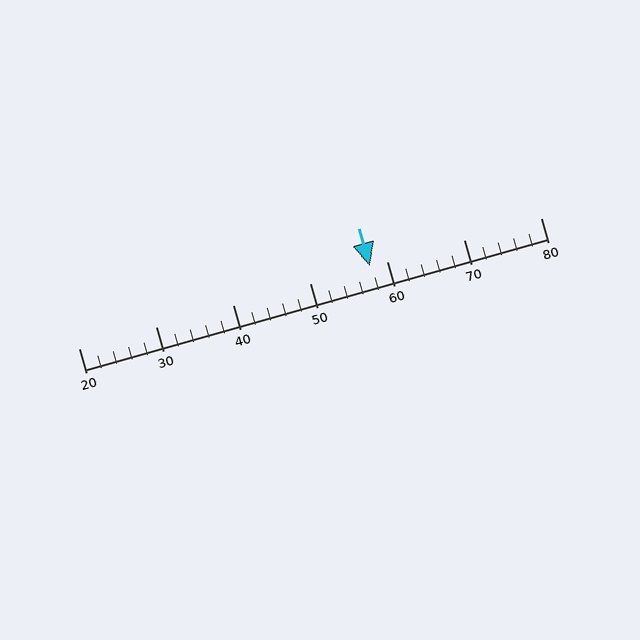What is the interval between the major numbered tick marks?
The major tick marks are spaced 10 units apart.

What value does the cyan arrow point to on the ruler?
The cyan arrow points to approximately 58.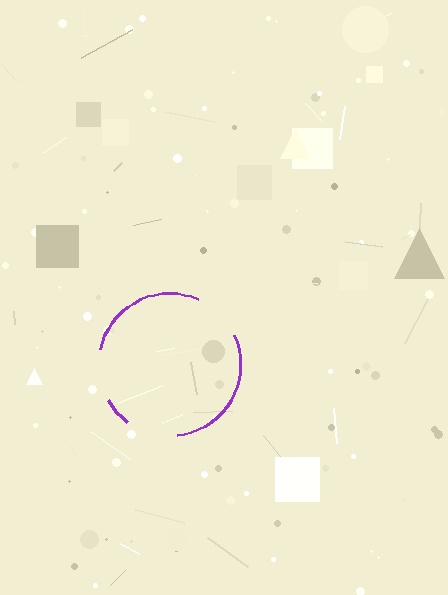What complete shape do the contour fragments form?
The contour fragments form a circle.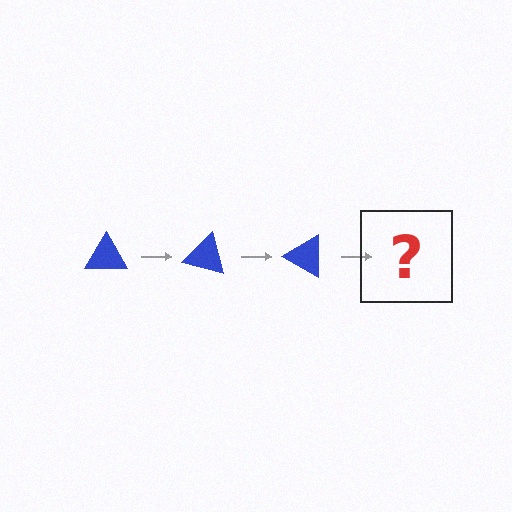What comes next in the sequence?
The next element should be a blue triangle rotated 45 degrees.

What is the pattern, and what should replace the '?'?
The pattern is that the triangle rotates 15 degrees each step. The '?' should be a blue triangle rotated 45 degrees.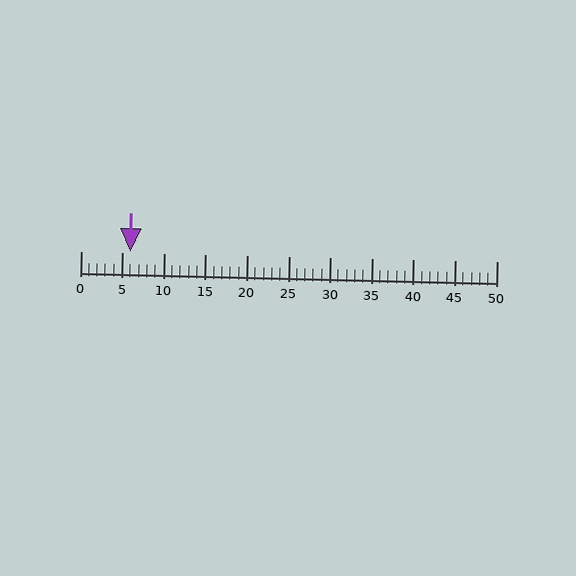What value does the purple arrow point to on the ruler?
The purple arrow points to approximately 6.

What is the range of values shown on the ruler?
The ruler shows values from 0 to 50.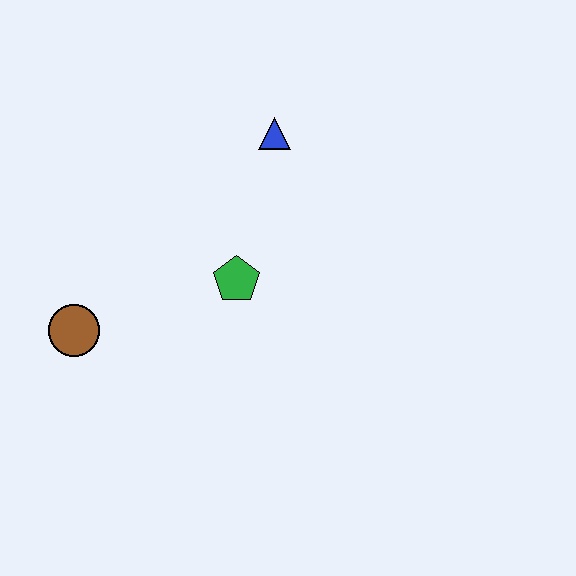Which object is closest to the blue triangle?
The green pentagon is closest to the blue triangle.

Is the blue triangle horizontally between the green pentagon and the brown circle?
No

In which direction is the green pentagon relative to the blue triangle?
The green pentagon is below the blue triangle.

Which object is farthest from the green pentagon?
The brown circle is farthest from the green pentagon.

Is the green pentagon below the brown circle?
No